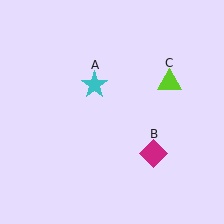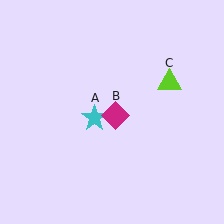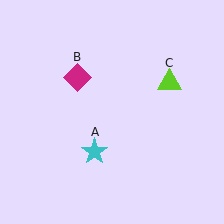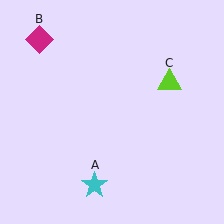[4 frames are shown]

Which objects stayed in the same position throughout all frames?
Lime triangle (object C) remained stationary.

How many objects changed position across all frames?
2 objects changed position: cyan star (object A), magenta diamond (object B).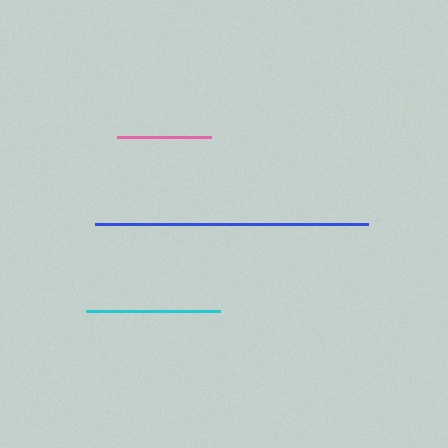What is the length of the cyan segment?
The cyan segment is approximately 133 pixels long.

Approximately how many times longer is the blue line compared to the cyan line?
The blue line is approximately 2.0 times the length of the cyan line.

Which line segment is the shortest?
The pink line is the shortest at approximately 95 pixels.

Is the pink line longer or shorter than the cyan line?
The cyan line is longer than the pink line.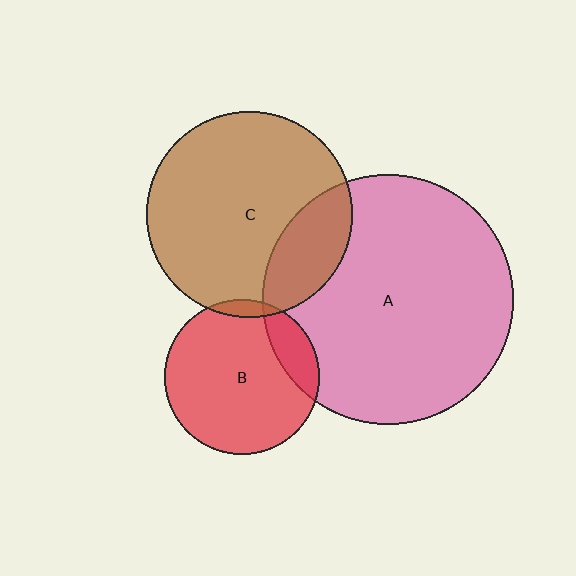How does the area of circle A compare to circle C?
Approximately 1.5 times.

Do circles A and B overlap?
Yes.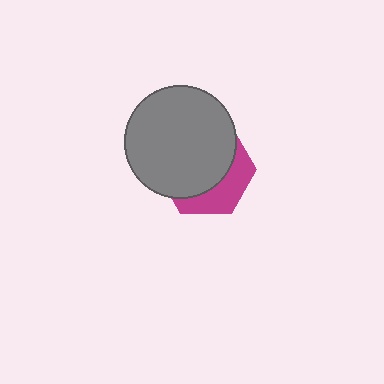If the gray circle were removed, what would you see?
You would see the complete magenta hexagon.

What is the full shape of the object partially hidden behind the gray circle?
The partially hidden object is a magenta hexagon.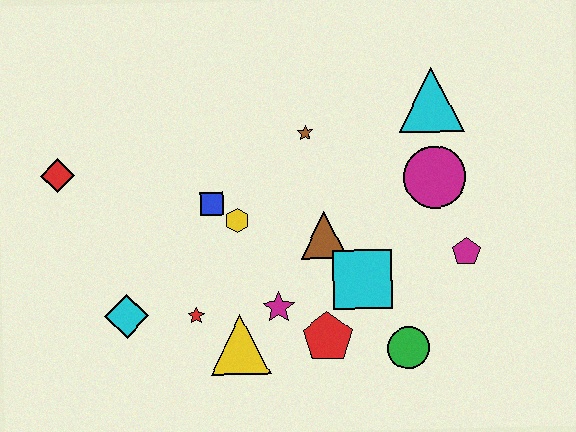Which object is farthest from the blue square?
The magenta pentagon is farthest from the blue square.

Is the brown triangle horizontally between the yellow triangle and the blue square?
No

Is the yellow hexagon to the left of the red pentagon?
Yes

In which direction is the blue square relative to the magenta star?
The blue square is above the magenta star.